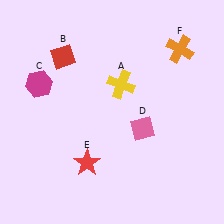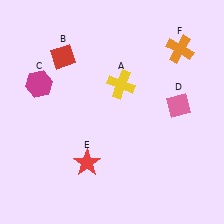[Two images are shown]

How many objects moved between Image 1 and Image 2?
1 object moved between the two images.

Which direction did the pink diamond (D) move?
The pink diamond (D) moved right.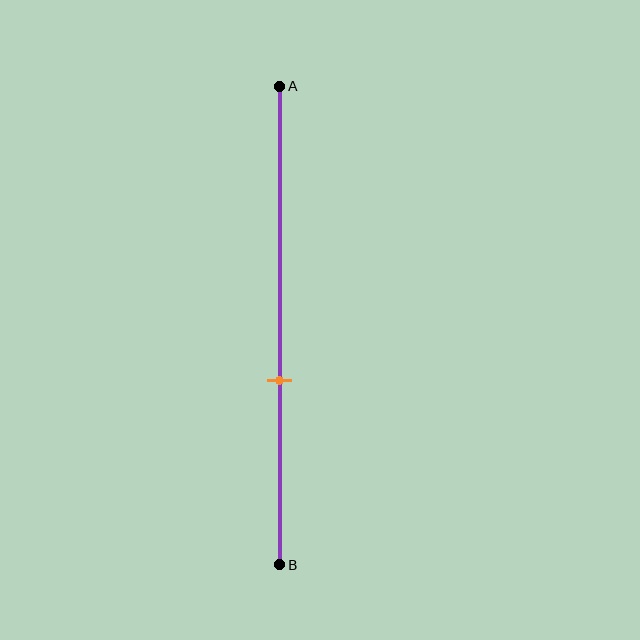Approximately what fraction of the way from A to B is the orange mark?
The orange mark is approximately 60% of the way from A to B.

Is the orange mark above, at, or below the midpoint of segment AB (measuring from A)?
The orange mark is below the midpoint of segment AB.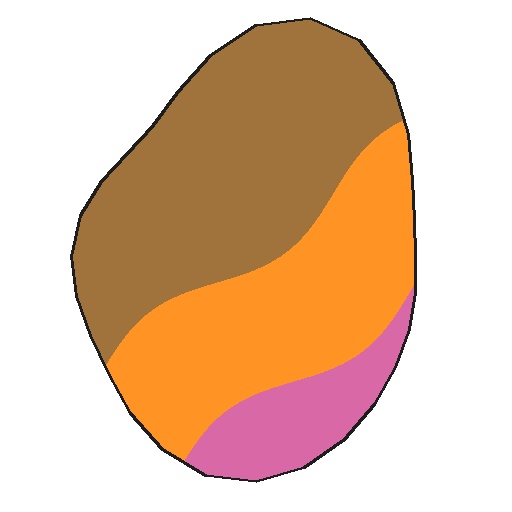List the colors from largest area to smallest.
From largest to smallest: brown, orange, pink.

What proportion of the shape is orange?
Orange covers 37% of the shape.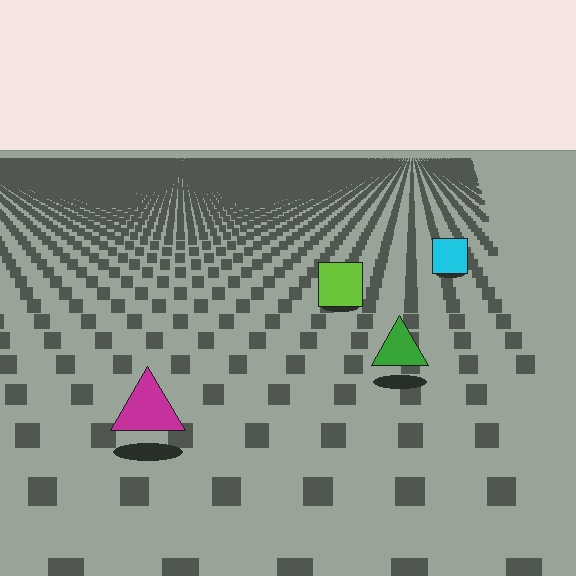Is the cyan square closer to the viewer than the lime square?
No. The lime square is closer — you can tell from the texture gradient: the ground texture is coarser near it.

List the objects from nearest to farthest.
From nearest to farthest: the magenta triangle, the green triangle, the lime square, the cyan square.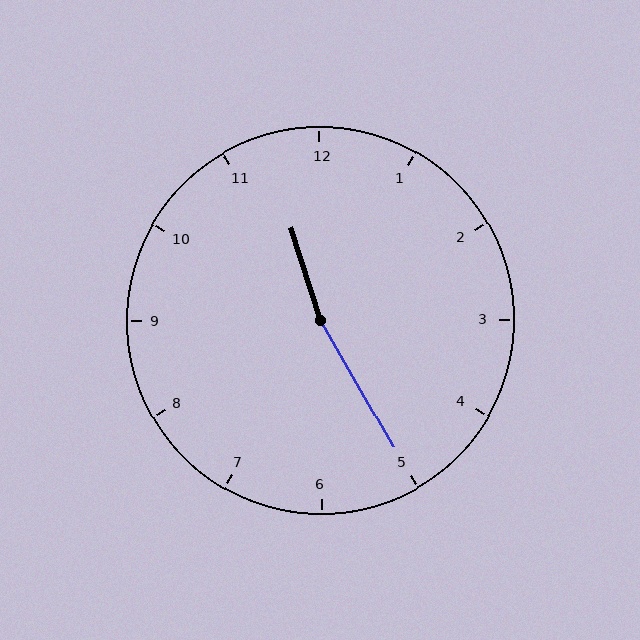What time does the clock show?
11:25.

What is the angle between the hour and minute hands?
Approximately 168 degrees.